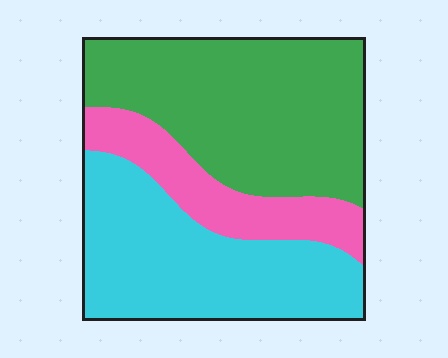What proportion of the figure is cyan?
Cyan covers about 35% of the figure.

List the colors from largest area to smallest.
From largest to smallest: green, cyan, pink.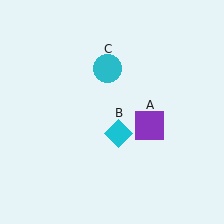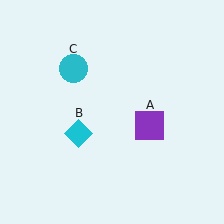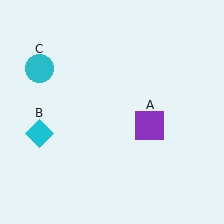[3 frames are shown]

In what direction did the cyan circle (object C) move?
The cyan circle (object C) moved left.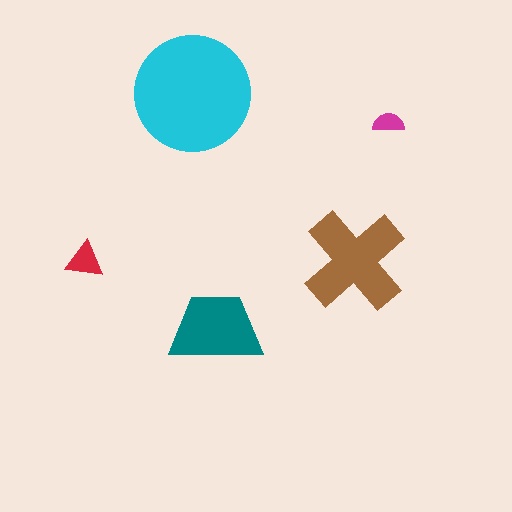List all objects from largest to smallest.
The cyan circle, the brown cross, the teal trapezoid, the red triangle, the magenta semicircle.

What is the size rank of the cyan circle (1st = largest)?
1st.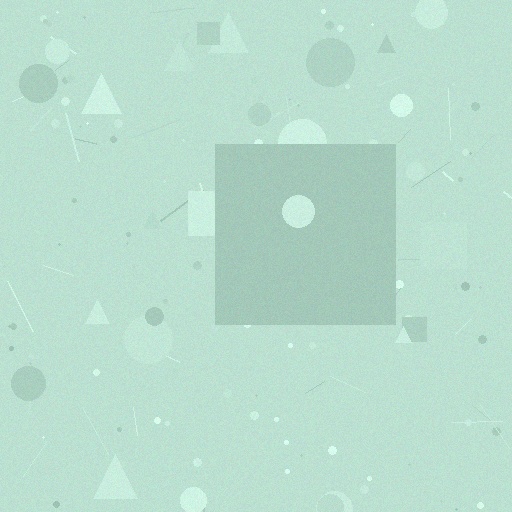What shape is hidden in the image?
A square is hidden in the image.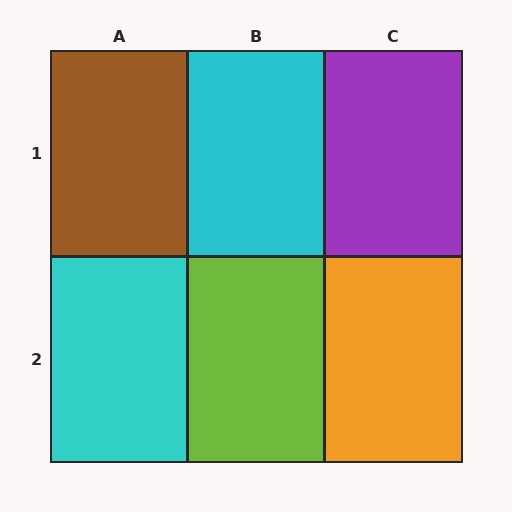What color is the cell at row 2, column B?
Lime.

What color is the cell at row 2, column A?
Cyan.